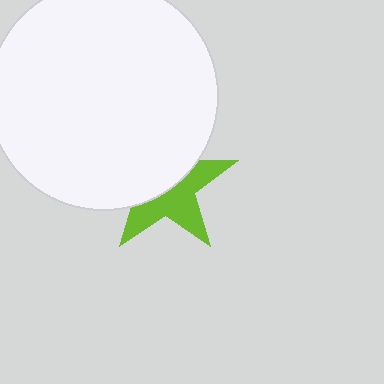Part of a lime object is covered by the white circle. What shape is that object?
It is a star.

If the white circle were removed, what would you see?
You would see the complete lime star.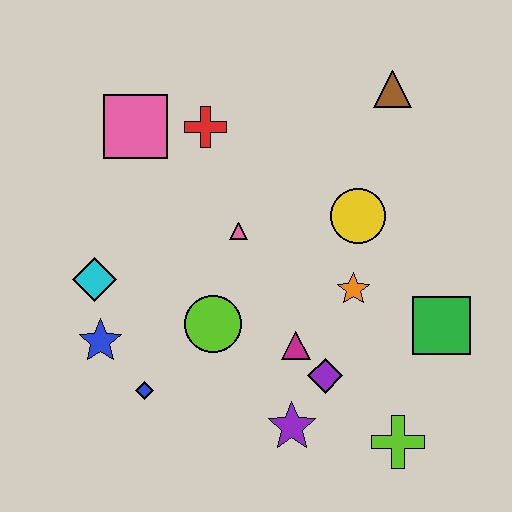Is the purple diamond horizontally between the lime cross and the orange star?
No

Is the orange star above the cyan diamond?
No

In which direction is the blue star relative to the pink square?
The blue star is below the pink square.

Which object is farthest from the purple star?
The brown triangle is farthest from the purple star.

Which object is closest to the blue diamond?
The blue star is closest to the blue diamond.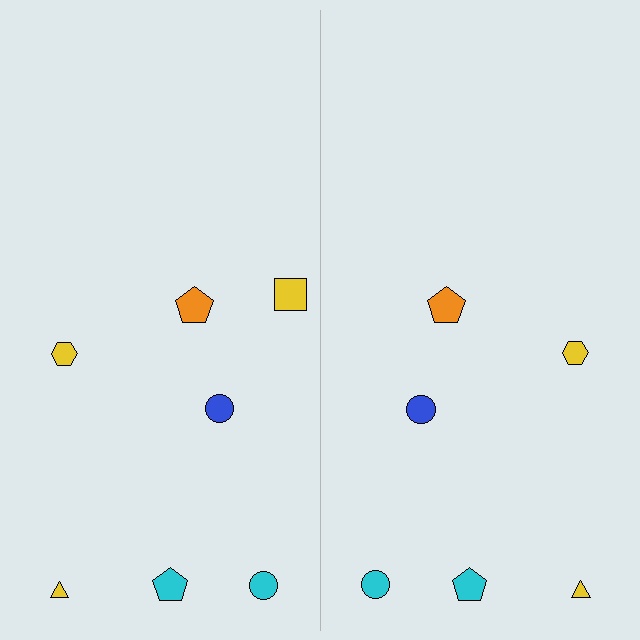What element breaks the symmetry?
A yellow square is missing from the right side.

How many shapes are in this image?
There are 13 shapes in this image.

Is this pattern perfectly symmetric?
No, the pattern is not perfectly symmetric. A yellow square is missing from the right side.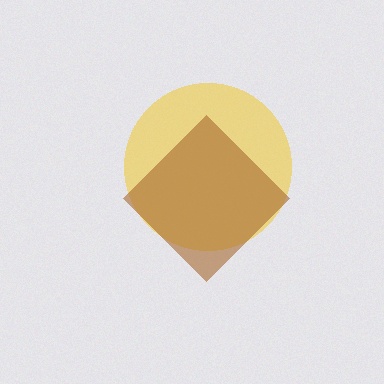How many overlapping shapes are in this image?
There are 2 overlapping shapes in the image.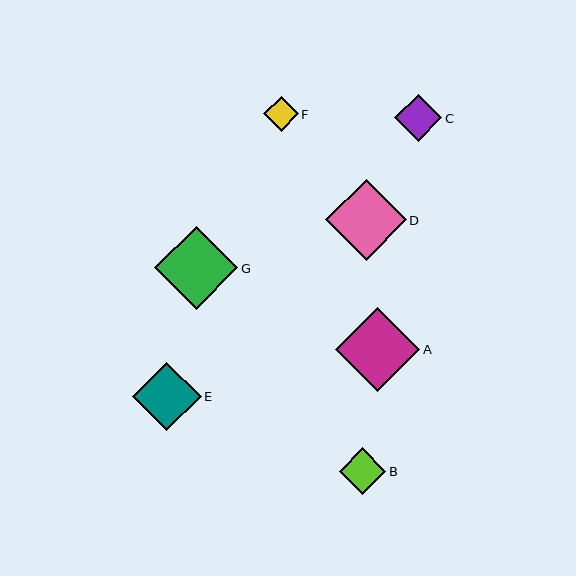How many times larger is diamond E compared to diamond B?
Diamond E is approximately 1.5 times the size of diamond B.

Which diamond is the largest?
Diamond A is the largest with a size of approximately 84 pixels.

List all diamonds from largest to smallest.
From largest to smallest: A, G, D, E, C, B, F.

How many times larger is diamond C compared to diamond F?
Diamond C is approximately 1.4 times the size of diamond F.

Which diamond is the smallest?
Diamond F is the smallest with a size of approximately 35 pixels.